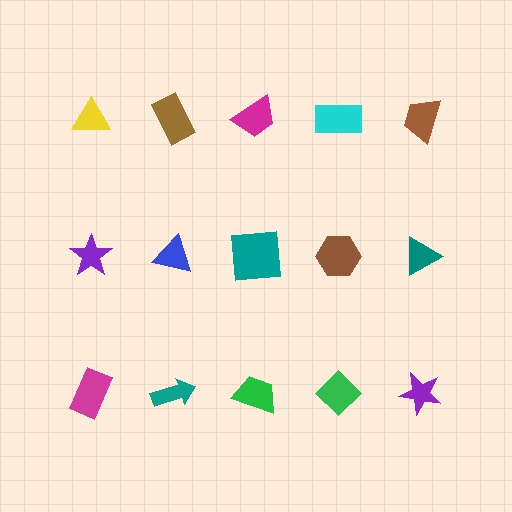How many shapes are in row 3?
5 shapes.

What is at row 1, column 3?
A magenta trapezoid.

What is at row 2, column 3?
A teal square.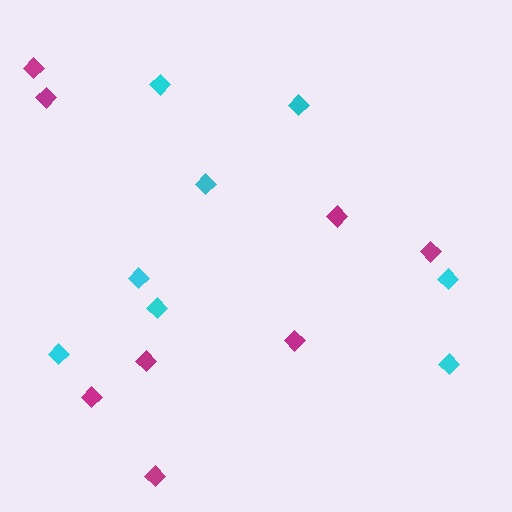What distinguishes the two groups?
There are 2 groups: one group of magenta diamonds (8) and one group of cyan diamonds (8).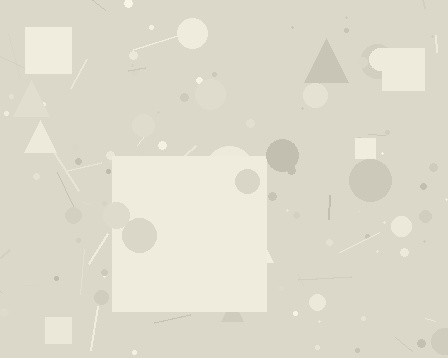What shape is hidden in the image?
A square is hidden in the image.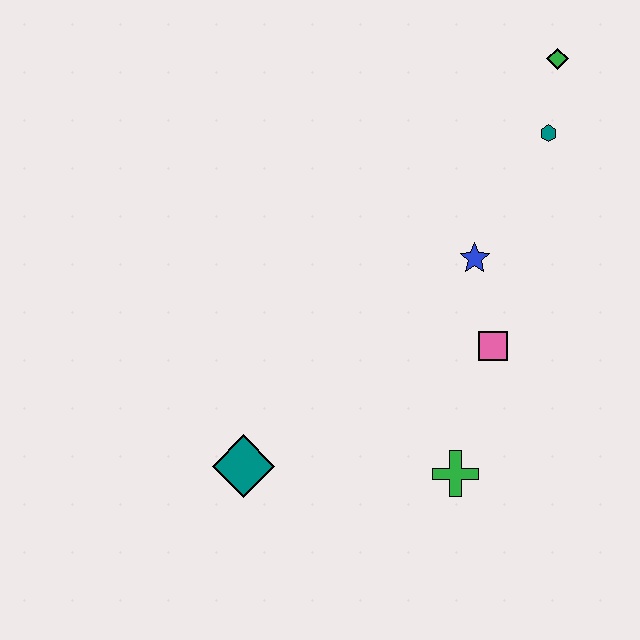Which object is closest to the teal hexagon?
The green diamond is closest to the teal hexagon.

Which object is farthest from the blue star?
The teal diamond is farthest from the blue star.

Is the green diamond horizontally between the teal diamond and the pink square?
No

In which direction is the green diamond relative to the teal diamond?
The green diamond is above the teal diamond.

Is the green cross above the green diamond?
No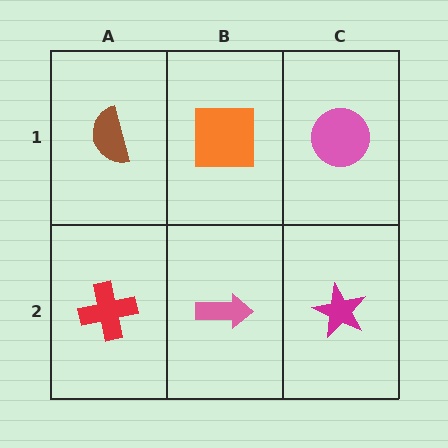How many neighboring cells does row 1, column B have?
3.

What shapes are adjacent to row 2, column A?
A brown semicircle (row 1, column A), a pink arrow (row 2, column B).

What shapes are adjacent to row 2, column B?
An orange square (row 1, column B), a red cross (row 2, column A), a magenta star (row 2, column C).